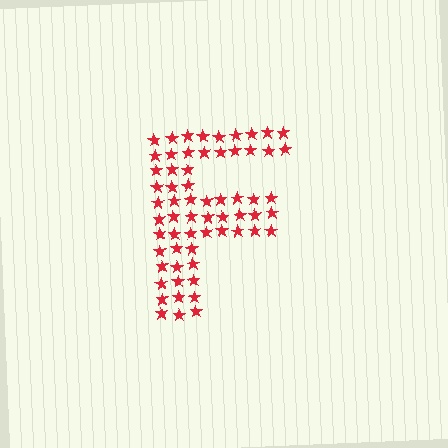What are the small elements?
The small elements are stars.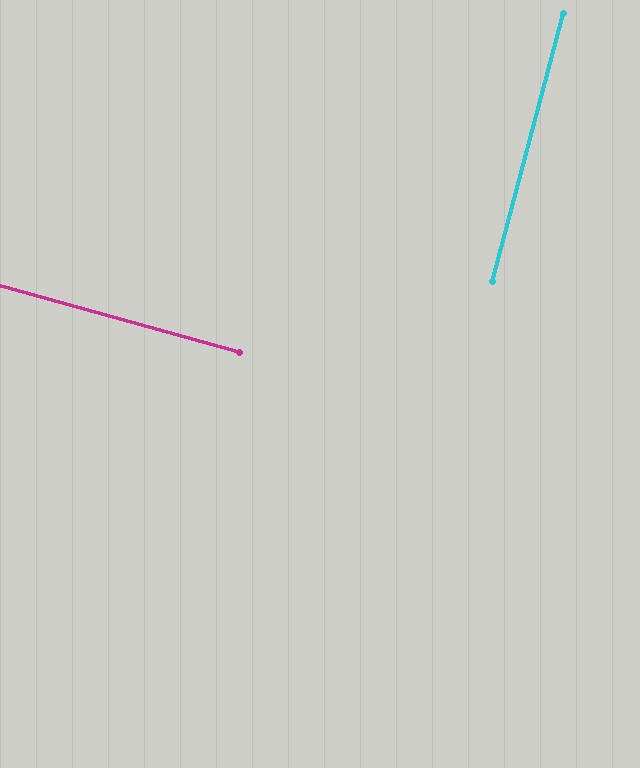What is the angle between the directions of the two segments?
Approximately 89 degrees.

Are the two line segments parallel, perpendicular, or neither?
Perpendicular — they meet at approximately 89°.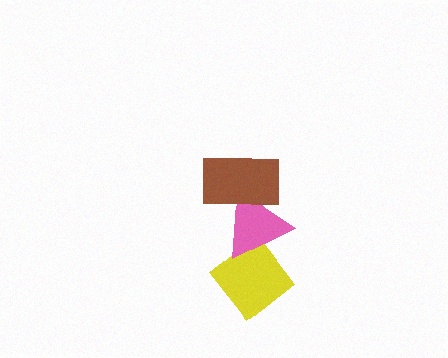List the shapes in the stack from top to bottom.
From top to bottom: the brown rectangle, the pink triangle, the yellow diamond.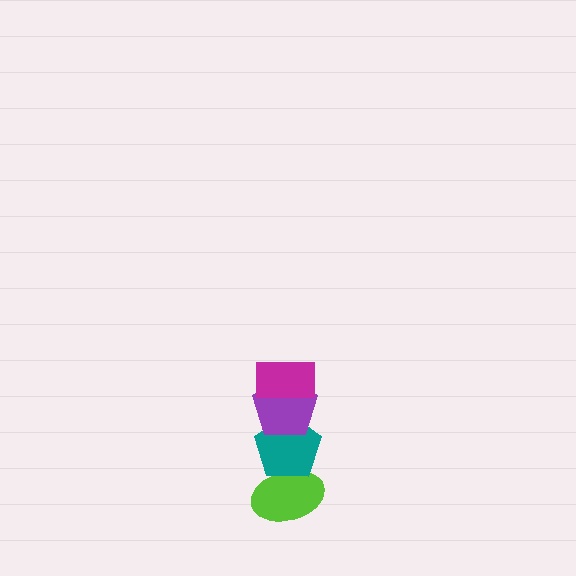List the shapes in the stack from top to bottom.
From top to bottom: the magenta rectangle, the purple pentagon, the teal pentagon, the lime ellipse.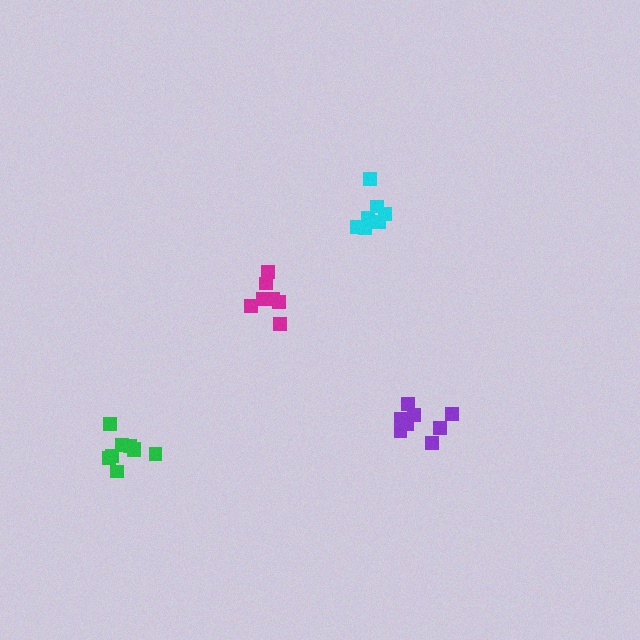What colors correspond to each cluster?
The clusters are colored: green, cyan, purple, magenta.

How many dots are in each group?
Group 1: 10 dots, Group 2: 7 dots, Group 3: 8 dots, Group 4: 7 dots (32 total).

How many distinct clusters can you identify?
There are 4 distinct clusters.